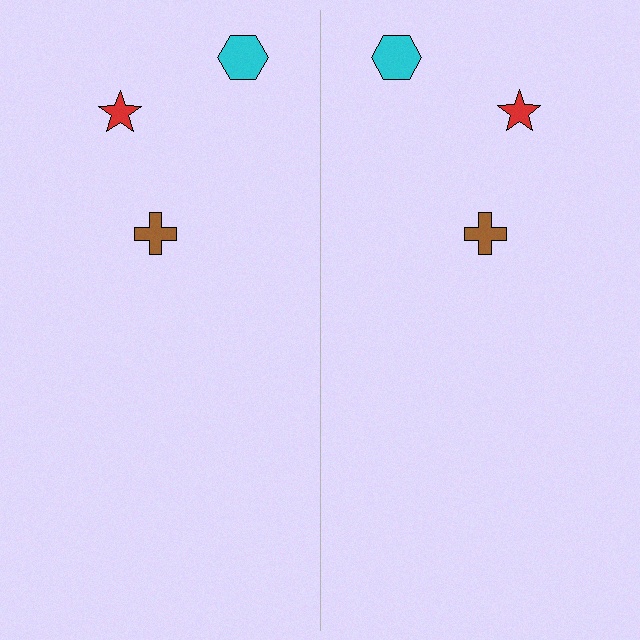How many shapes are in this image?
There are 6 shapes in this image.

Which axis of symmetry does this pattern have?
The pattern has a vertical axis of symmetry running through the center of the image.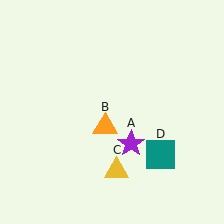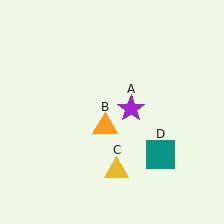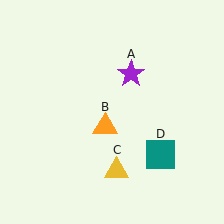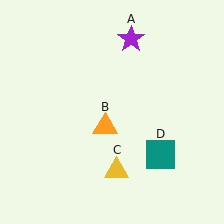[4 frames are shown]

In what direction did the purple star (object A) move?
The purple star (object A) moved up.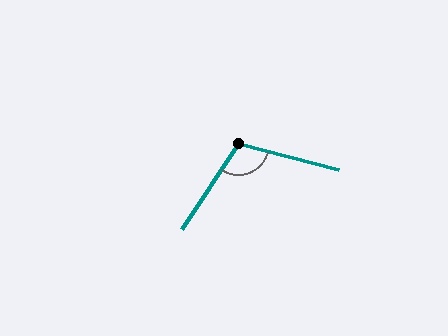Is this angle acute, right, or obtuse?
It is obtuse.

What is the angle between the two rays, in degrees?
Approximately 109 degrees.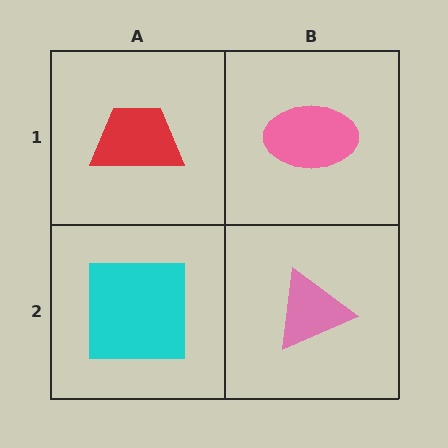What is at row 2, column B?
A pink triangle.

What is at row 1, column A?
A red trapezoid.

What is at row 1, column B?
A pink ellipse.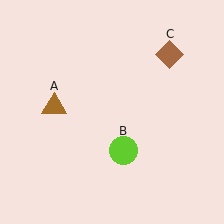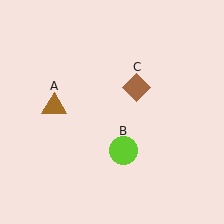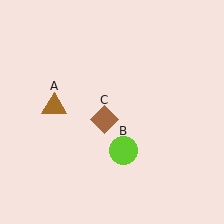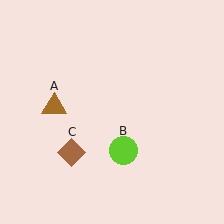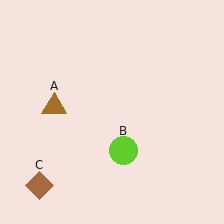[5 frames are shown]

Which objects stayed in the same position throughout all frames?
Brown triangle (object A) and lime circle (object B) remained stationary.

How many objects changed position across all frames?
1 object changed position: brown diamond (object C).